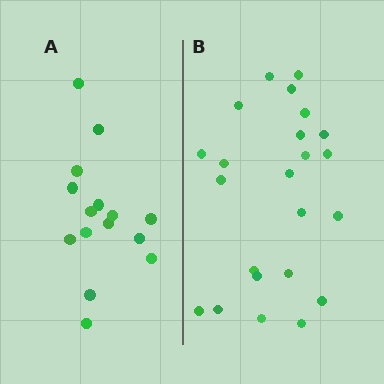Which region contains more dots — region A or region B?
Region B (the right region) has more dots.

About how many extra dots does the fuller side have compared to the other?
Region B has roughly 8 or so more dots than region A.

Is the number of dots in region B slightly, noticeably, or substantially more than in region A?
Region B has substantially more. The ratio is roughly 1.5 to 1.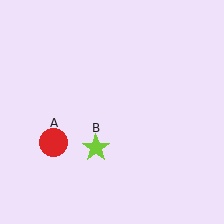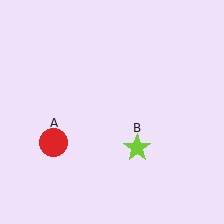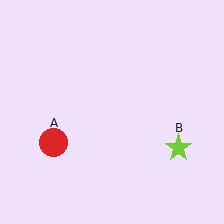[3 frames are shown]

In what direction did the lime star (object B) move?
The lime star (object B) moved right.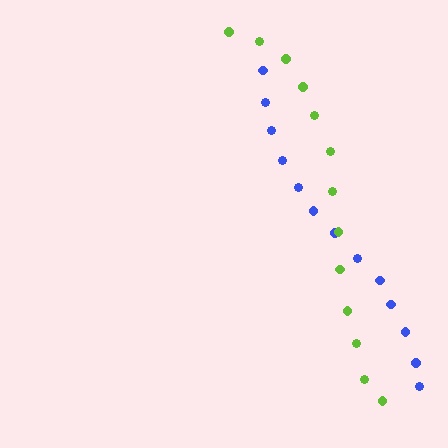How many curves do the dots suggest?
There are 2 distinct paths.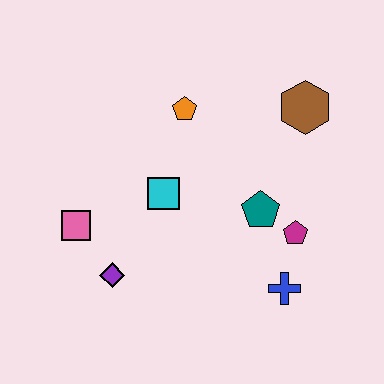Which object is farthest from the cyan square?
The brown hexagon is farthest from the cyan square.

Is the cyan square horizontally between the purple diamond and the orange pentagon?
Yes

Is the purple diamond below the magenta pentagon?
Yes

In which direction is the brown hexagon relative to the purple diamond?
The brown hexagon is to the right of the purple diamond.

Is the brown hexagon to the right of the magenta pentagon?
Yes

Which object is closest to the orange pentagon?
The cyan square is closest to the orange pentagon.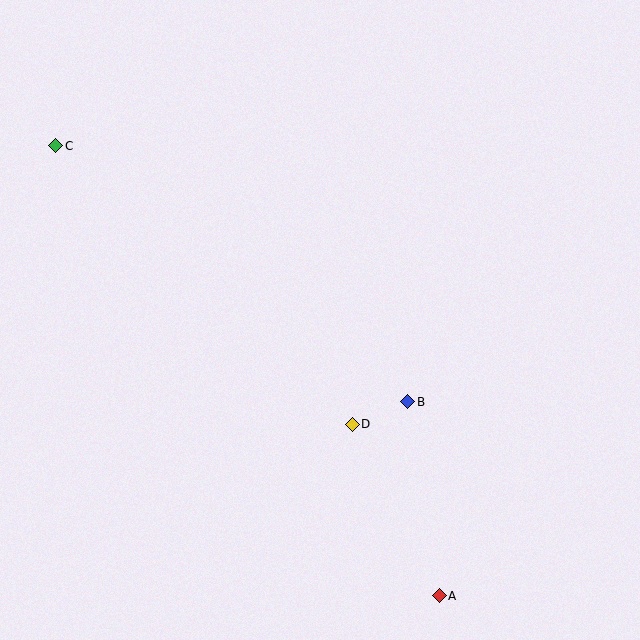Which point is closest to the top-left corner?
Point C is closest to the top-left corner.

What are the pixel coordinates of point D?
Point D is at (352, 424).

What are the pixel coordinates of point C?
Point C is at (56, 146).